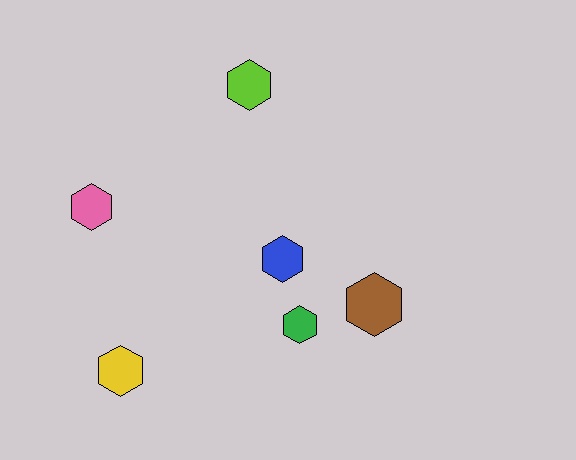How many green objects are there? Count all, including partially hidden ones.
There is 1 green object.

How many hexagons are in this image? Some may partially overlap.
There are 6 hexagons.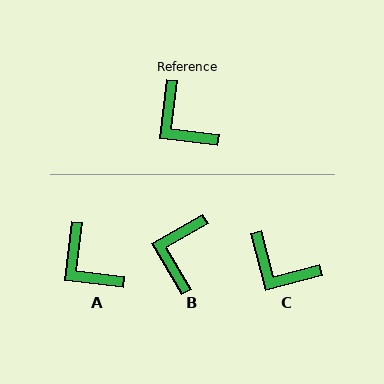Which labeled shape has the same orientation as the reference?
A.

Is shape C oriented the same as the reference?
No, it is off by about 22 degrees.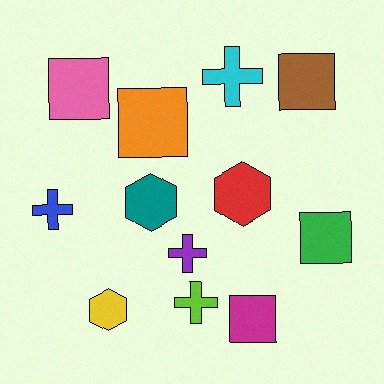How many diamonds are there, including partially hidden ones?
There are no diamonds.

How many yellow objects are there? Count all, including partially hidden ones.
There is 1 yellow object.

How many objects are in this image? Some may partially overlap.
There are 12 objects.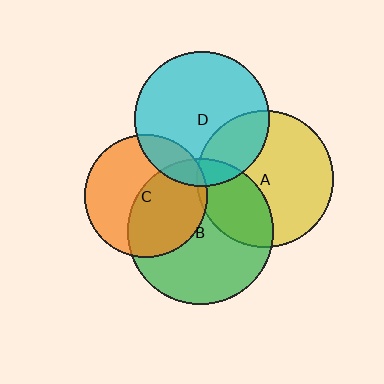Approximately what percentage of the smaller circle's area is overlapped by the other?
Approximately 30%.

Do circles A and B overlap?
Yes.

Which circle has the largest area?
Circle B (green).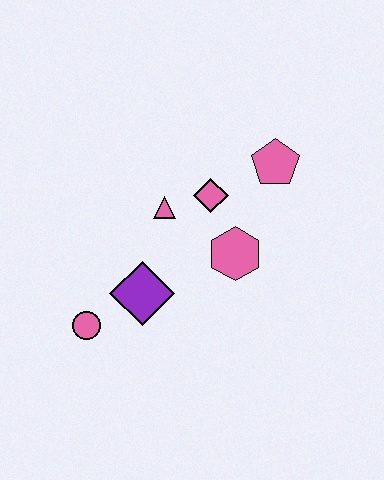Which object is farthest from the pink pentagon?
The pink circle is farthest from the pink pentagon.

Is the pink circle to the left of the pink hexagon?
Yes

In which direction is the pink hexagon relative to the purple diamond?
The pink hexagon is to the right of the purple diamond.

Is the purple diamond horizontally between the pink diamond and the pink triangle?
No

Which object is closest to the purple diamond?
The pink circle is closest to the purple diamond.